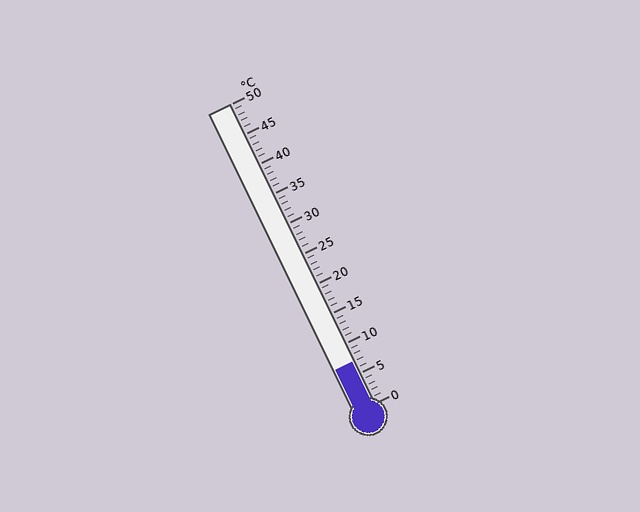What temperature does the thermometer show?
The thermometer shows approximately 7°C.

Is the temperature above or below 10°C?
The temperature is below 10°C.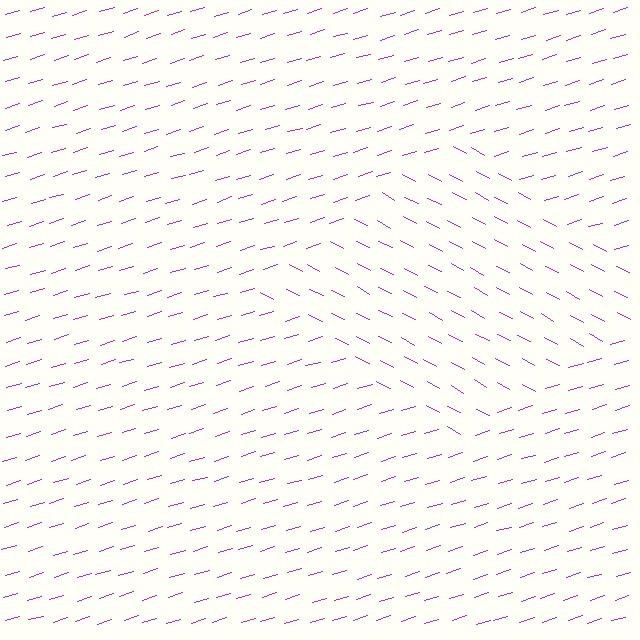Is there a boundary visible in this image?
Yes, there is a texture boundary formed by a change in line orientation.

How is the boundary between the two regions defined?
The boundary is defined purely by a change in line orientation (approximately 45 degrees difference). All lines are the same color and thickness.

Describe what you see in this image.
The image is filled with small magenta line segments. A diamond region in the image has lines oriented differently from the surrounding lines, creating a visible texture boundary.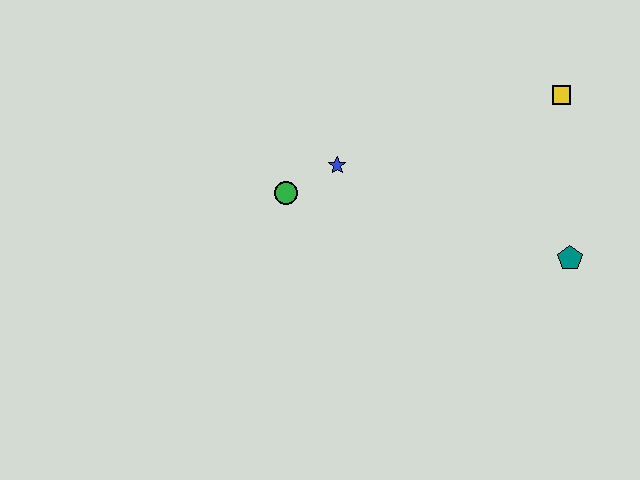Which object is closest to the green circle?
The blue star is closest to the green circle.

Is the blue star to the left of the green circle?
No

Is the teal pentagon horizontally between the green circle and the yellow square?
No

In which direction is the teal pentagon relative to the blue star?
The teal pentagon is to the right of the blue star.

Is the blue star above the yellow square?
No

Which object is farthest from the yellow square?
The green circle is farthest from the yellow square.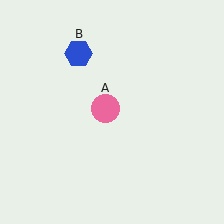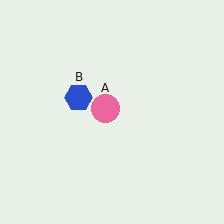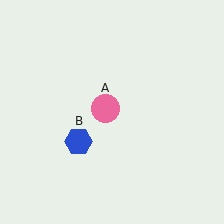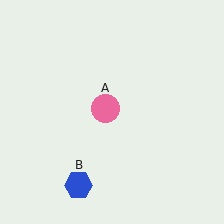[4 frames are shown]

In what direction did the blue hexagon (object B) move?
The blue hexagon (object B) moved down.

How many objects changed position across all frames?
1 object changed position: blue hexagon (object B).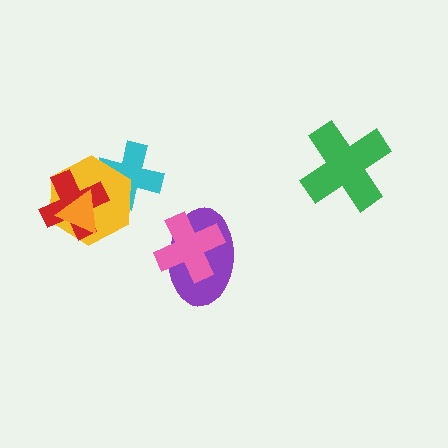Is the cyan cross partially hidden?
Yes, it is partially covered by another shape.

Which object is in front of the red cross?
The orange triangle is in front of the red cross.